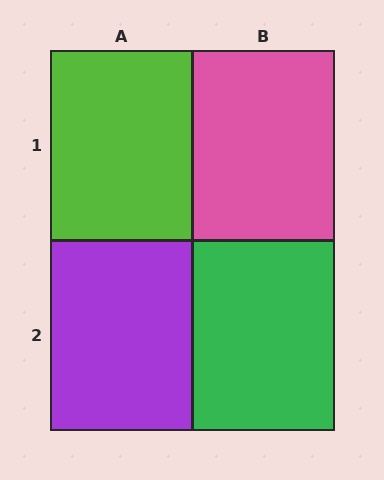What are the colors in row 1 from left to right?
Lime, pink.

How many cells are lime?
1 cell is lime.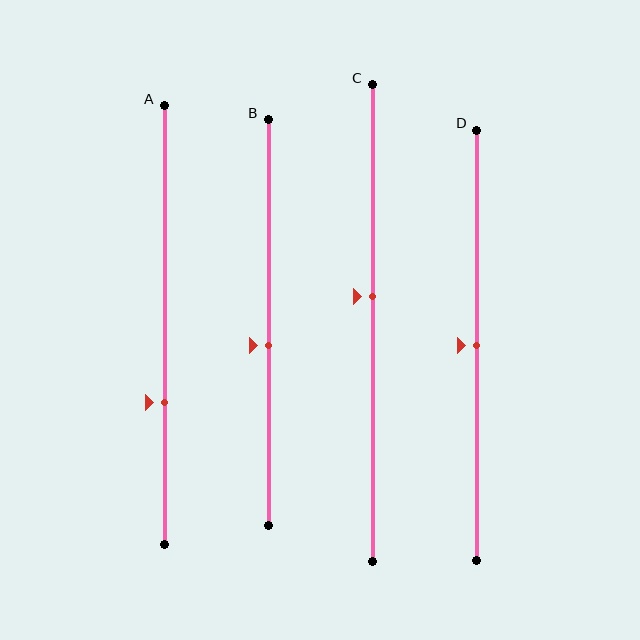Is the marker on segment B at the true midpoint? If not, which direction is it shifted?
No, the marker on segment B is shifted downward by about 6% of the segment length.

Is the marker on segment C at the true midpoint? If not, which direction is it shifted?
No, the marker on segment C is shifted upward by about 6% of the segment length.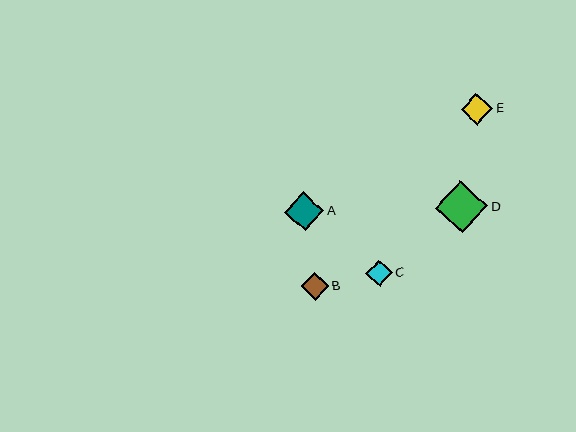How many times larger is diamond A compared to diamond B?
Diamond A is approximately 1.4 times the size of diamond B.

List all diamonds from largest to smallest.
From largest to smallest: D, A, E, B, C.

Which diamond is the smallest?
Diamond C is the smallest with a size of approximately 26 pixels.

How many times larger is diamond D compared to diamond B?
Diamond D is approximately 1.9 times the size of diamond B.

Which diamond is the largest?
Diamond D is the largest with a size of approximately 52 pixels.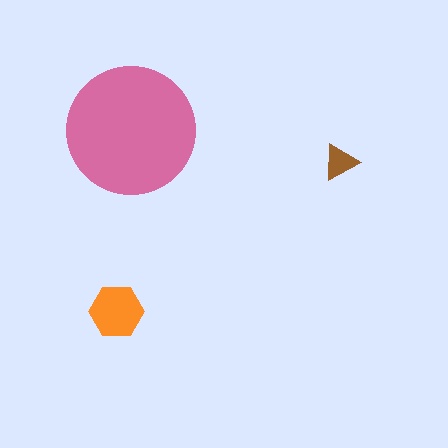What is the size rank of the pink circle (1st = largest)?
1st.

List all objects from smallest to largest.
The brown triangle, the orange hexagon, the pink circle.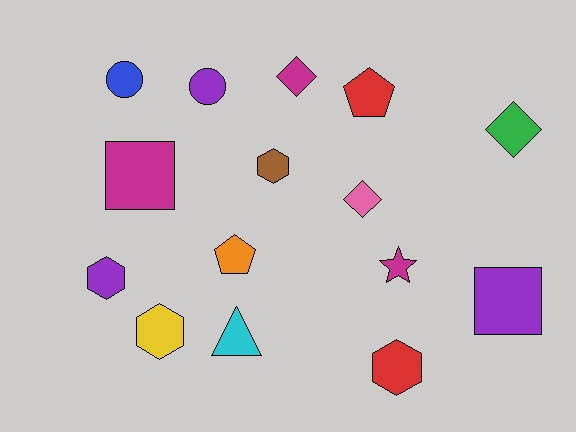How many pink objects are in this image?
There is 1 pink object.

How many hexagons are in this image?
There are 4 hexagons.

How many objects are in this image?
There are 15 objects.